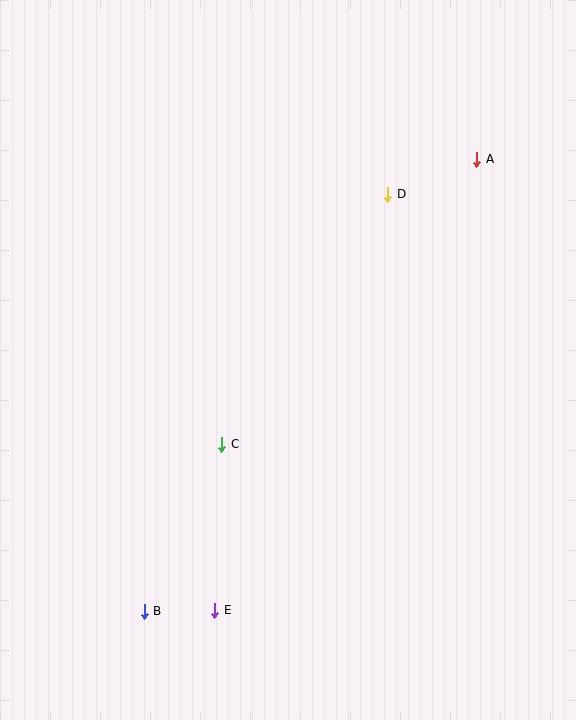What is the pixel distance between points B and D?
The distance between B and D is 483 pixels.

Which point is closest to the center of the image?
Point C at (222, 444) is closest to the center.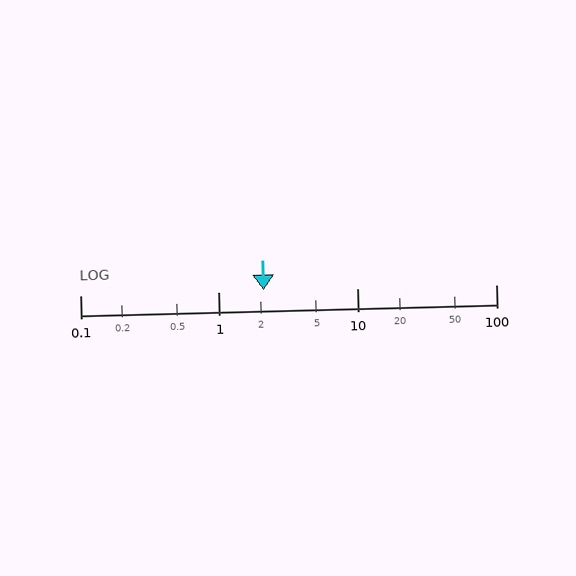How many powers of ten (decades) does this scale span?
The scale spans 3 decades, from 0.1 to 100.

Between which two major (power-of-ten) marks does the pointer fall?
The pointer is between 1 and 10.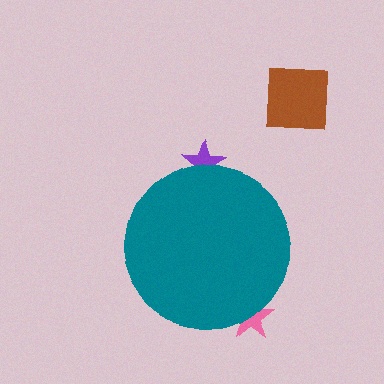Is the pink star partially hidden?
Yes, the pink star is partially hidden behind the teal circle.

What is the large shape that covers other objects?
A teal circle.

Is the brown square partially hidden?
No, the brown square is fully visible.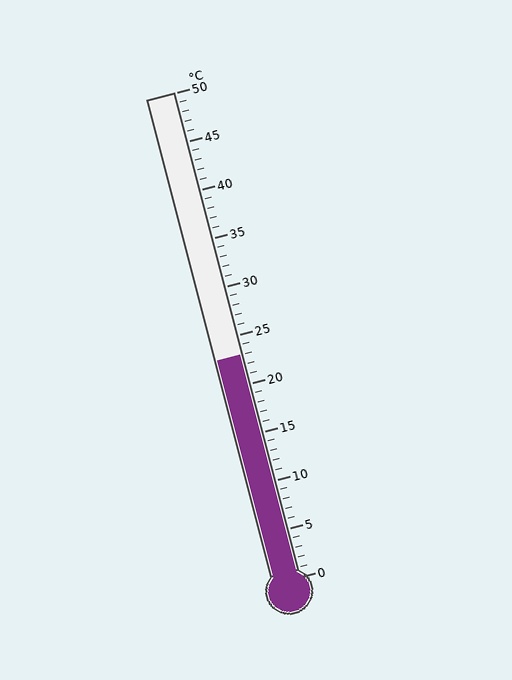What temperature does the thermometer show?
The thermometer shows approximately 23°C.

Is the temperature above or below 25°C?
The temperature is below 25°C.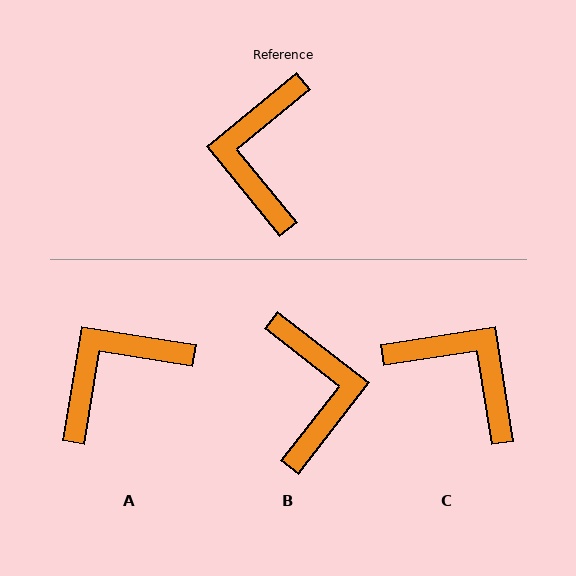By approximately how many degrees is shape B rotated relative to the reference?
Approximately 167 degrees clockwise.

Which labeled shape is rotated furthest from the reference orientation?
B, about 167 degrees away.